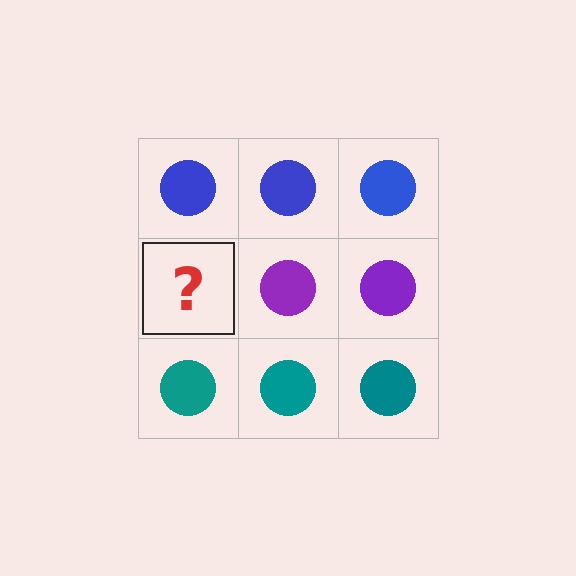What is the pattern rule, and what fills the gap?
The rule is that each row has a consistent color. The gap should be filled with a purple circle.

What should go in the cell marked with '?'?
The missing cell should contain a purple circle.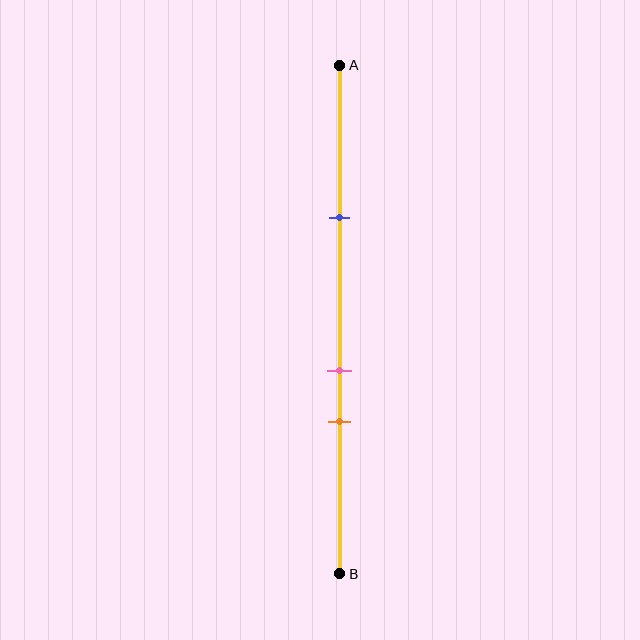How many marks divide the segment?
There are 3 marks dividing the segment.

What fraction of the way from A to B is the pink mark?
The pink mark is approximately 60% (0.6) of the way from A to B.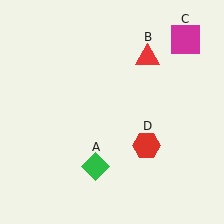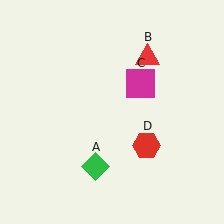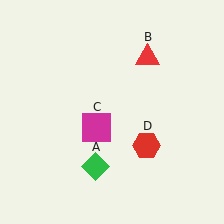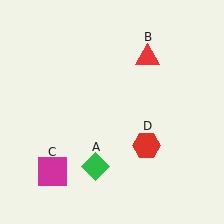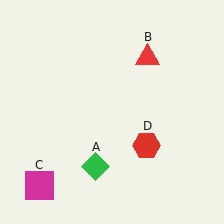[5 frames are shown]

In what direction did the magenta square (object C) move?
The magenta square (object C) moved down and to the left.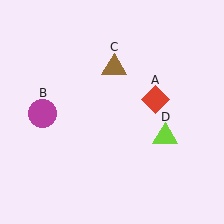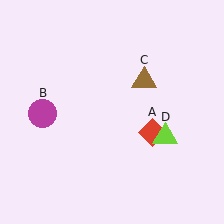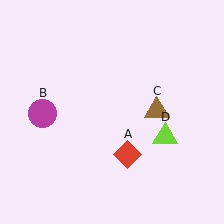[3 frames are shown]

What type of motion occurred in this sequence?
The red diamond (object A), brown triangle (object C) rotated clockwise around the center of the scene.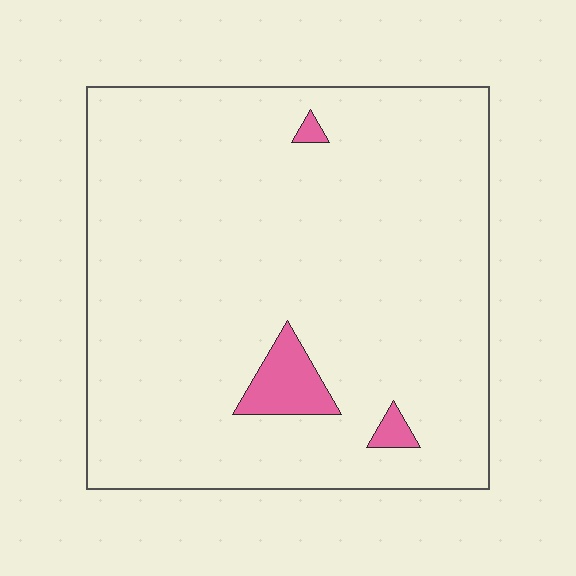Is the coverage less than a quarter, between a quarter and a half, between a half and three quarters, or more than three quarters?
Less than a quarter.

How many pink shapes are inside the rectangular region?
3.